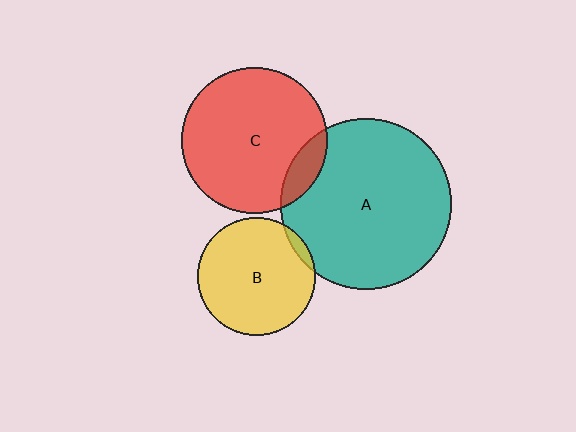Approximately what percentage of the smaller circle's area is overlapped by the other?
Approximately 10%.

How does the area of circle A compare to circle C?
Approximately 1.4 times.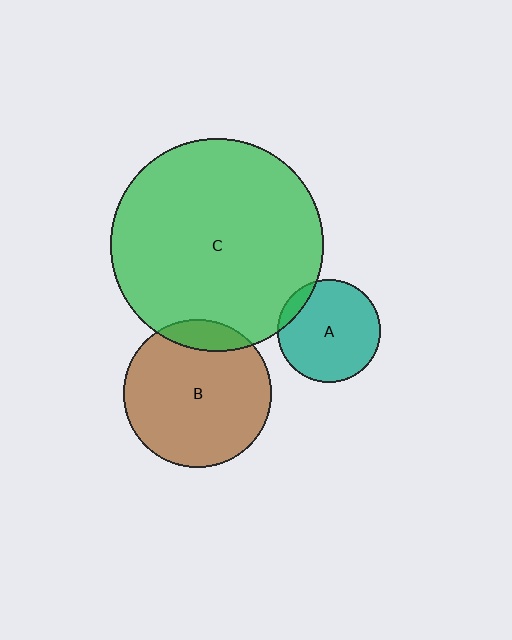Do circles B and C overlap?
Yes.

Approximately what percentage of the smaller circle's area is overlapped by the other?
Approximately 10%.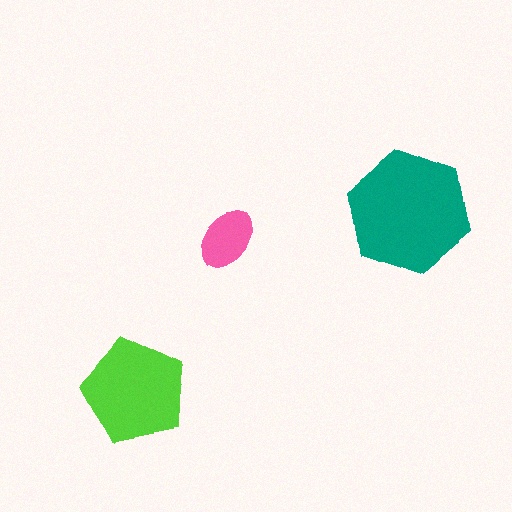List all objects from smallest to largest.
The pink ellipse, the lime pentagon, the teal hexagon.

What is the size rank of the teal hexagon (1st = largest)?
1st.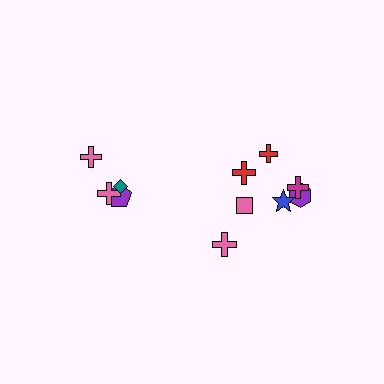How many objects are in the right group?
There are 7 objects.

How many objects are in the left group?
There are 4 objects.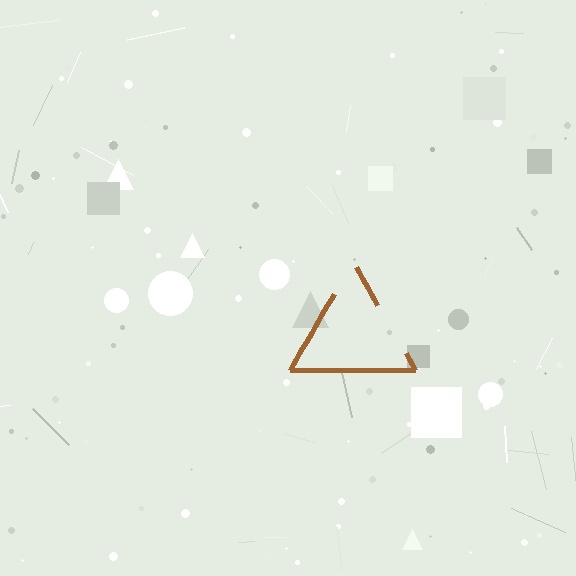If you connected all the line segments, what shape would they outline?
They would outline a triangle.